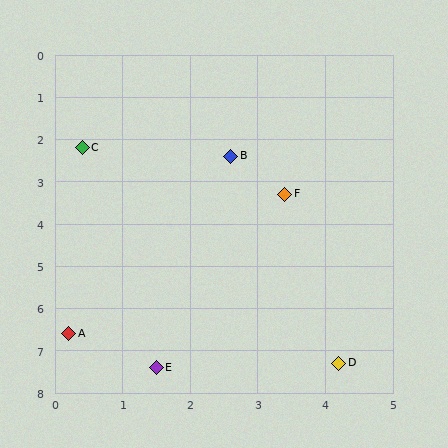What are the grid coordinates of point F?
Point F is at approximately (3.4, 3.3).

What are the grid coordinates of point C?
Point C is at approximately (0.4, 2.2).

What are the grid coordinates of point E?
Point E is at approximately (1.5, 7.4).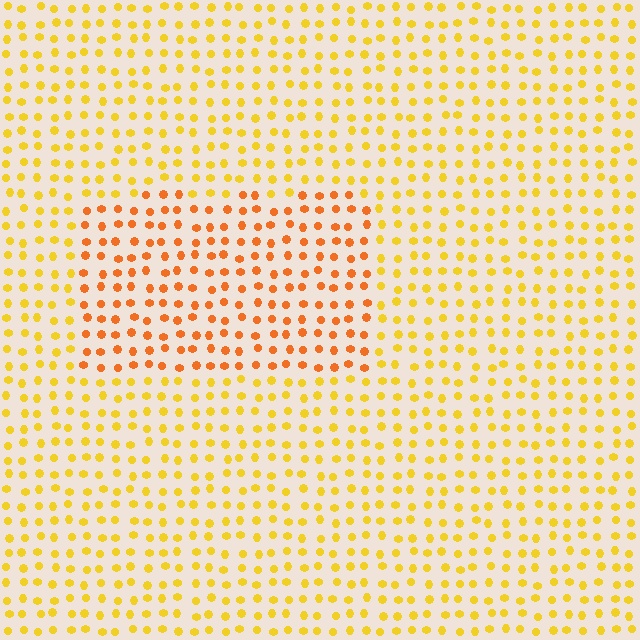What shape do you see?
I see a rectangle.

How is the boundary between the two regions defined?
The boundary is defined purely by a slight shift in hue (about 29 degrees). Spacing, size, and orientation are identical on both sides.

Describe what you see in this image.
The image is filled with small yellow elements in a uniform arrangement. A rectangle-shaped region is visible where the elements are tinted to a slightly different hue, forming a subtle color boundary.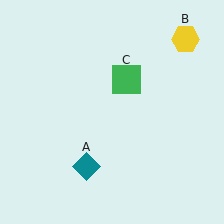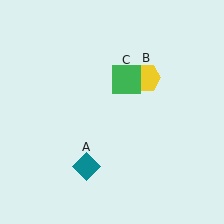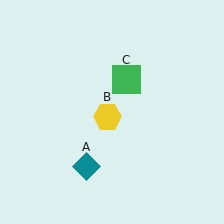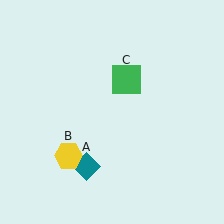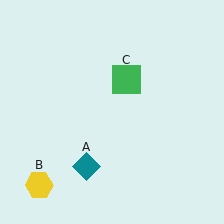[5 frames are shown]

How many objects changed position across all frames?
1 object changed position: yellow hexagon (object B).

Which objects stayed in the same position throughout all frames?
Teal diamond (object A) and green square (object C) remained stationary.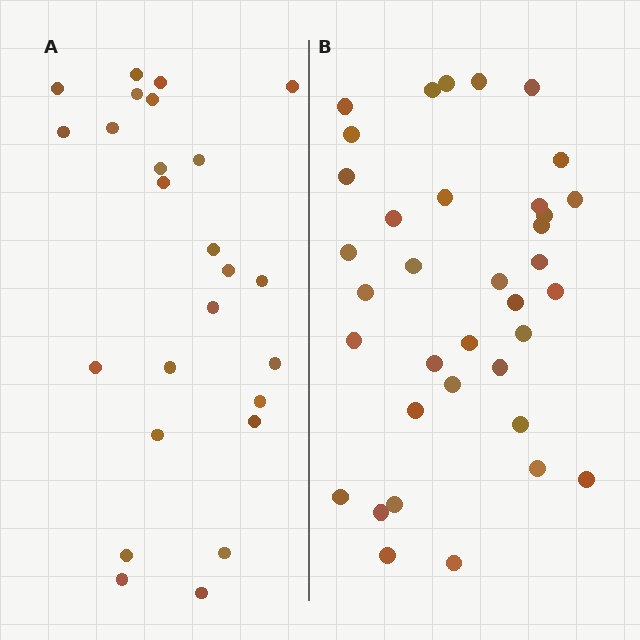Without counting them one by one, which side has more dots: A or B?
Region B (the right region) has more dots.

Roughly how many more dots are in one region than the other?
Region B has roughly 12 or so more dots than region A.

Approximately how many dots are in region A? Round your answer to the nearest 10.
About 20 dots. (The exact count is 25, which rounds to 20.)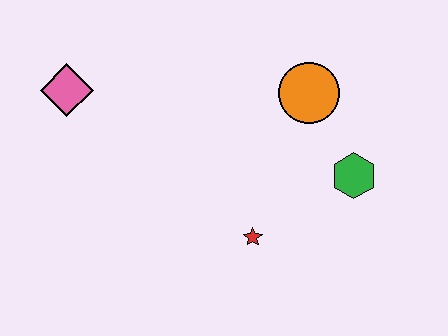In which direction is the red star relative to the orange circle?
The red star is below the orange circle.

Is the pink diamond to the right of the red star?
No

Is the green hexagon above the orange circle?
No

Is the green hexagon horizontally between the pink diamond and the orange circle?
No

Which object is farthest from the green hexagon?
The pink diamond is farthest from the green hexagon.